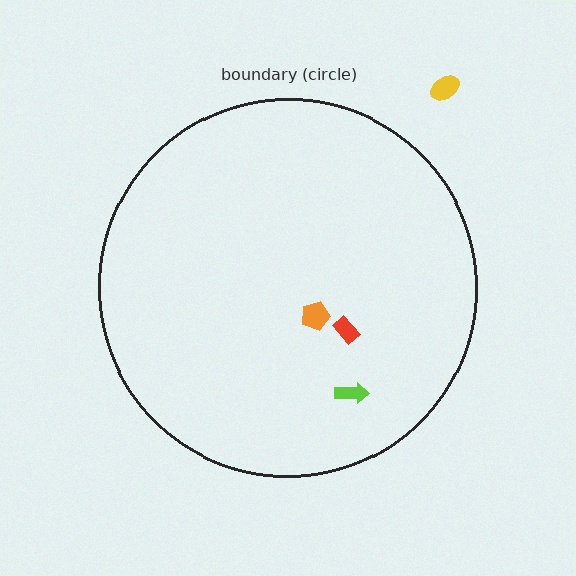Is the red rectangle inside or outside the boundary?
Inside.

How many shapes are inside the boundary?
3 inside, 1 outside.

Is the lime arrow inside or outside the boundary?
Inside.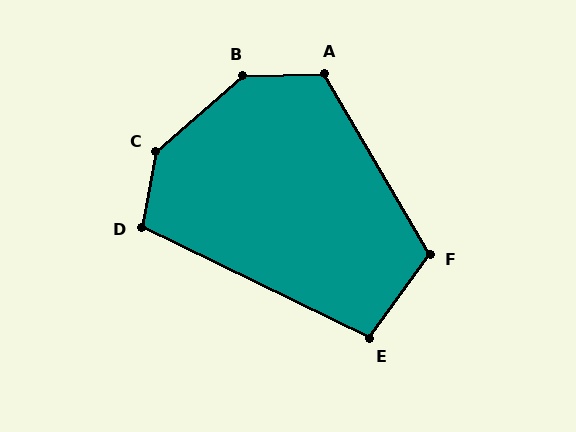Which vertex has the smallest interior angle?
E, at approximately 100 degrees.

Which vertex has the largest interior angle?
C, at approximately 142 degrees.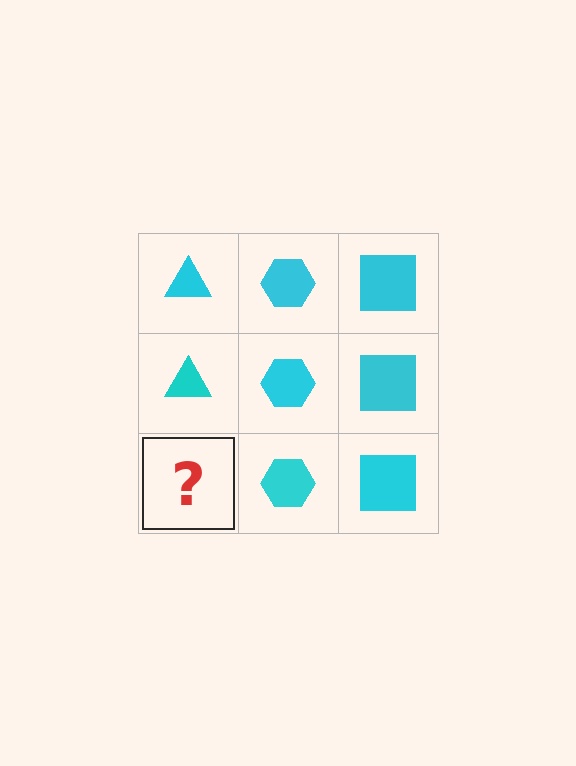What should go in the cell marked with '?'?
The missing cell should contain a cyan triangle.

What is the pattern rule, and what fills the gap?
The rule is that each column has a consistent shape. The gap should be filled with a cyan triangle.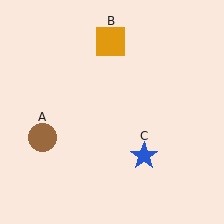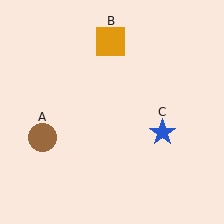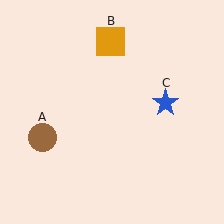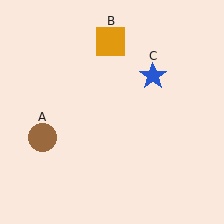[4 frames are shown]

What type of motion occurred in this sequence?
The blue star (object C) rotated counterclockwise around the center of the scene.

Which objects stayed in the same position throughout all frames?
Brown circle (object A) and orange square (object B) remained stationary.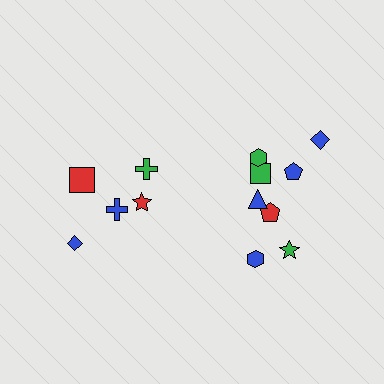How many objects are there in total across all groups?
There are 13 objects.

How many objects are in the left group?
There are 5 objects.